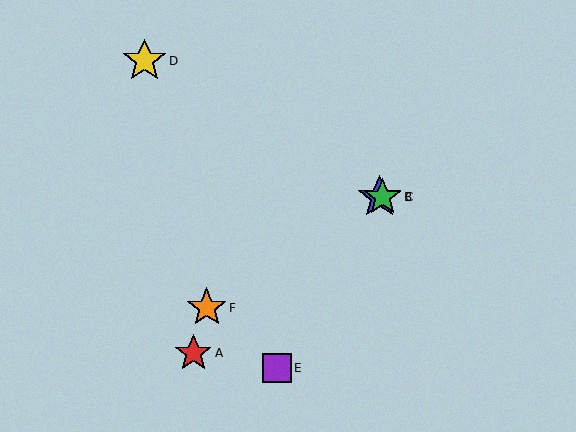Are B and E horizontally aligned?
No, B is at y≈197 and E is at y≈368.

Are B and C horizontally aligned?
Yes, both are at y≈197.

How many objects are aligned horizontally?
2 objects (B, C) are aligned horizontally.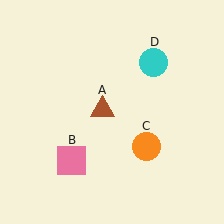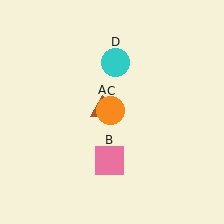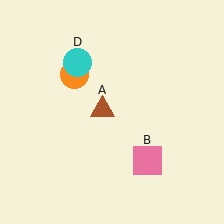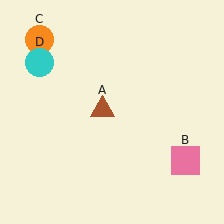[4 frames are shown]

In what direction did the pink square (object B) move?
The pink square (object B) moved right.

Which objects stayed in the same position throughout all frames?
Brown triangle (object A) remained stationary.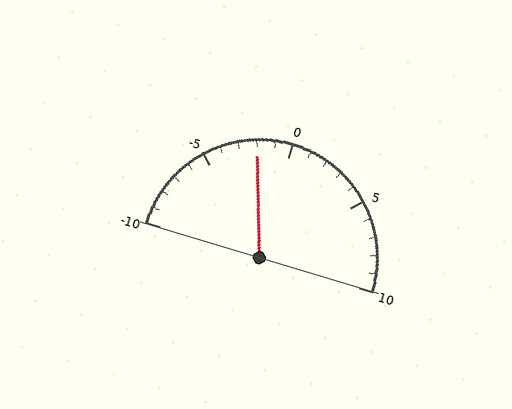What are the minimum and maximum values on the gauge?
The gauge ranges from -10 to 10.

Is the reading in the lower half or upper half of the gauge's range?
The reading is in the lower half of the range (-10 to 10).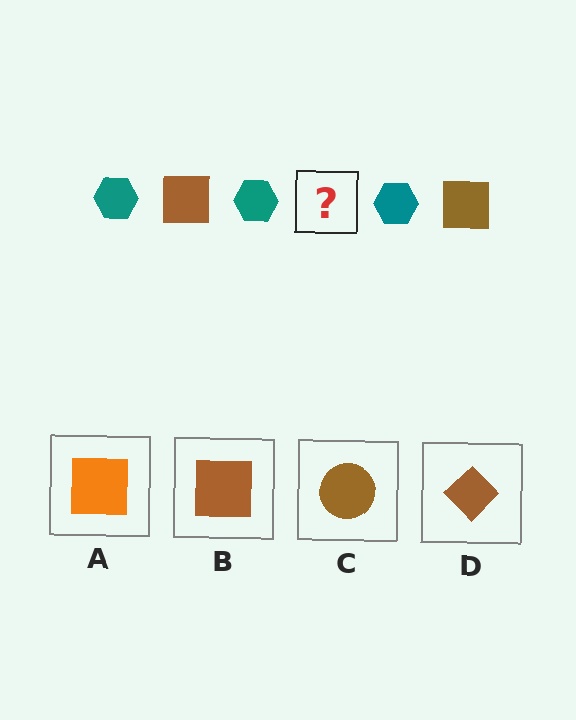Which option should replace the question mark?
Option B.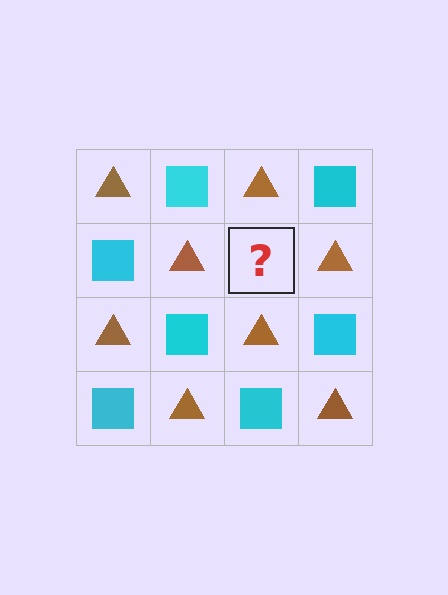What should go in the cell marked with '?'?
The missing cell should contain a cyan square.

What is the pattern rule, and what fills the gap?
The rule is that it alternates brown triangle and cyan square in a checkerboard pattern. The gap should be filled with a cyan square.